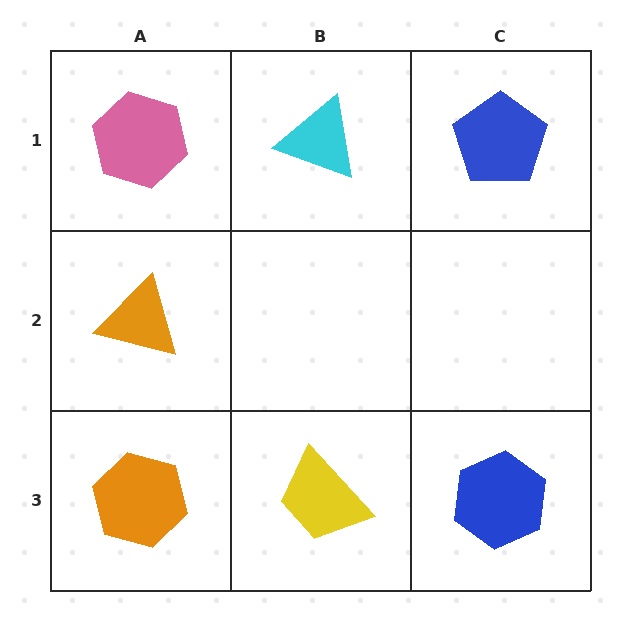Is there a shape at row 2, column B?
No, that cell is empty.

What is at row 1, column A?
A pink hexagon.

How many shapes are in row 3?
3 shapes.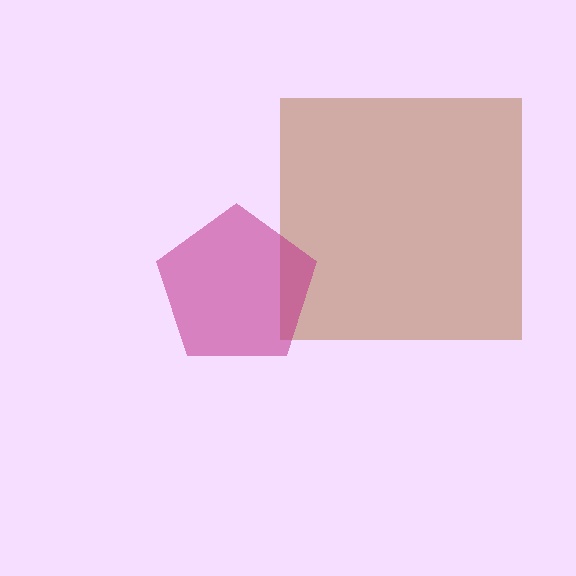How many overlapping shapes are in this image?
There are 2 overlapping shapes in the image.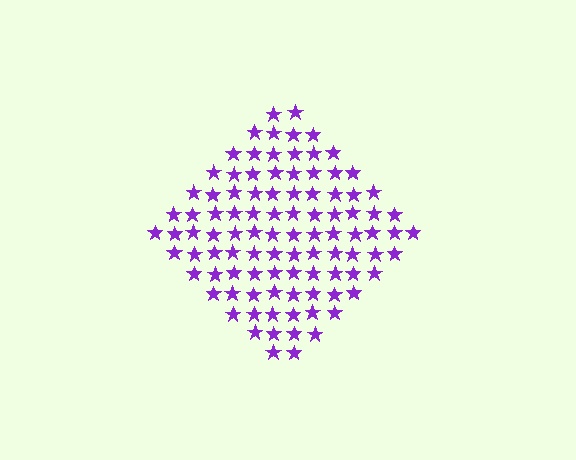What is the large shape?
The large shape is a diamond.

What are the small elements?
The small elements are stars.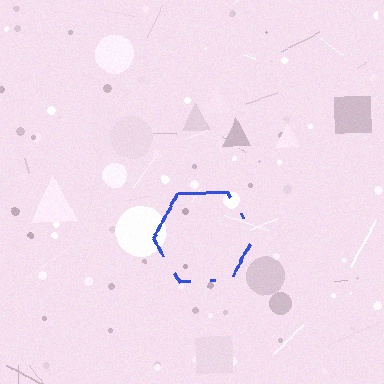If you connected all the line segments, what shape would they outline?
They would outline a hexagon.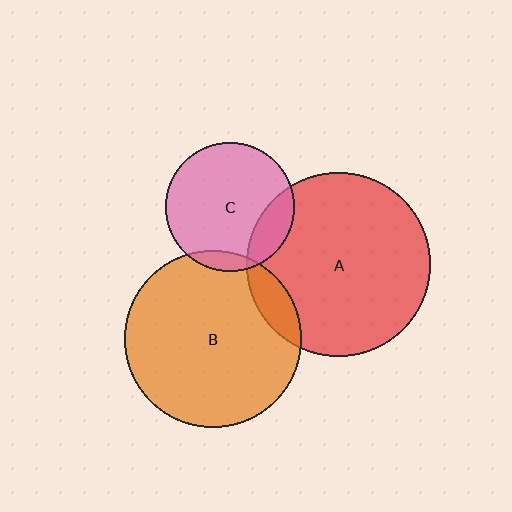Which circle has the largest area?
Circle A (red).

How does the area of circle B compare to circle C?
Approximately 1.9 times.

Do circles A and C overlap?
Yes.